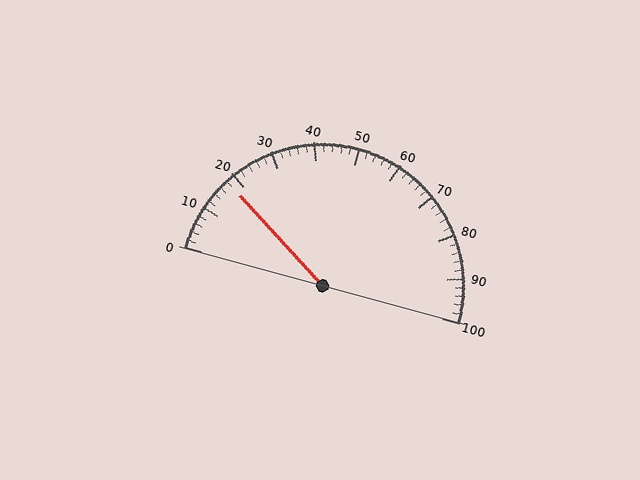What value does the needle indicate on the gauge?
The needle indicates approximately 18.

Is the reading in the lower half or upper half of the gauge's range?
The reading is in the lower half of the range (0 to 100).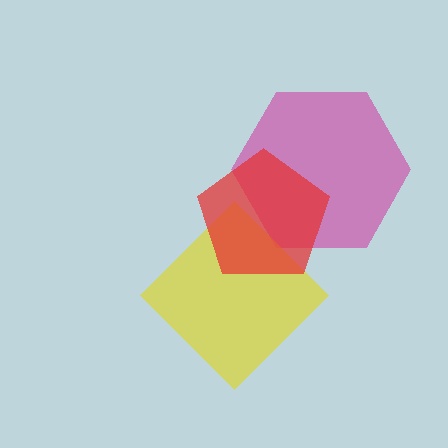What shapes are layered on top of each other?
The layered shapes are: a magenta hexagon, a yellow diamond, a red pentagon.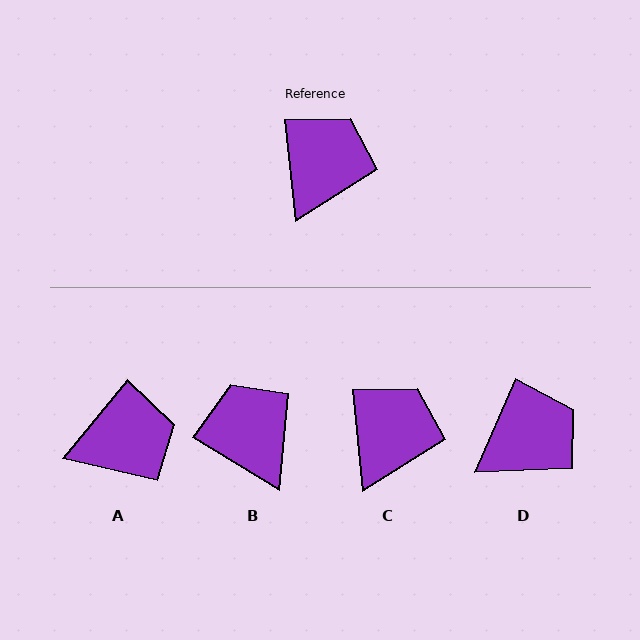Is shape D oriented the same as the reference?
No, it is off by about 30 degrees.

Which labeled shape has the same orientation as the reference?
C.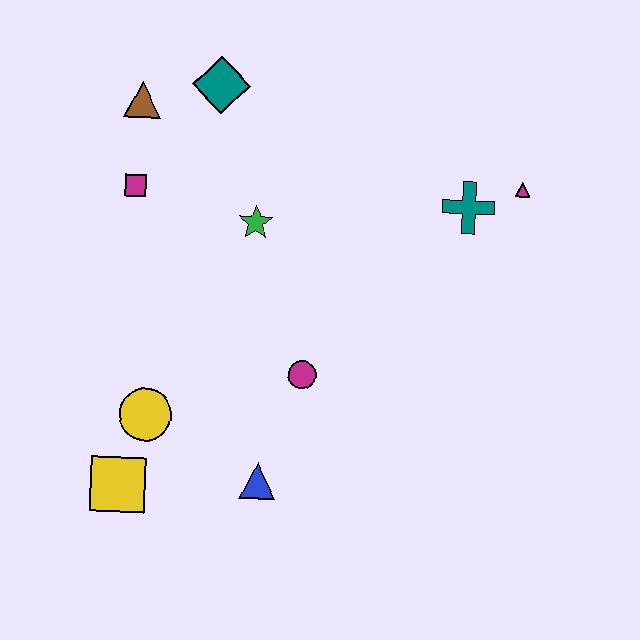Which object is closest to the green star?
The magenta square is closest to the green star.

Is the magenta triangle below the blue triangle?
No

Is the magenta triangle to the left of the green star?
No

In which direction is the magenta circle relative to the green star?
The magenta circle is below the green star.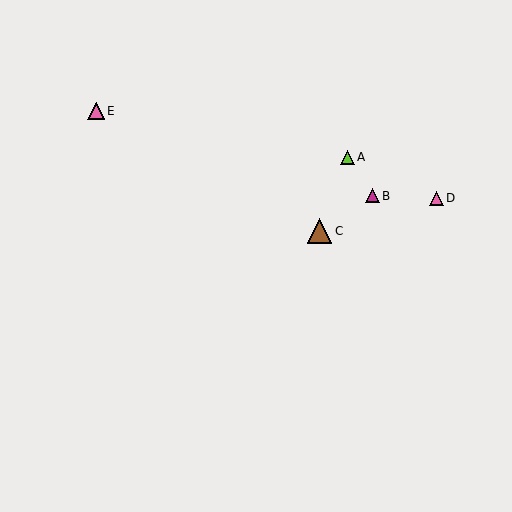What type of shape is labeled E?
Shape E is a pink triangle.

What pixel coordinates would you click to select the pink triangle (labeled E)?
Click at (96, 111) to select the pink triangle E.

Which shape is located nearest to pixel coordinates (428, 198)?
The pink triangle (labeled D) at (436, 198) is nearest to that location.